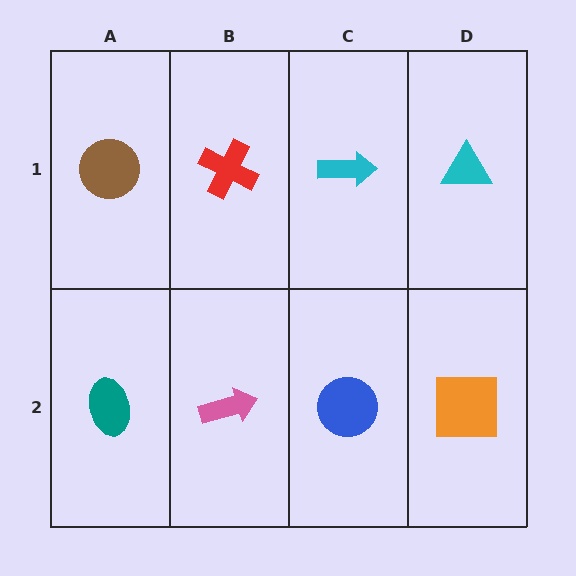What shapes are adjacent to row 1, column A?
A teal ellipse (row 2, column A), a red cross (row 1, column B).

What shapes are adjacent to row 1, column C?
A blue circle (row 2, column C), a red cross (row 1, column B), a cyan triangle (row 1, column D).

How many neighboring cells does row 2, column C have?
3.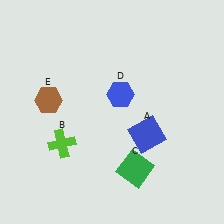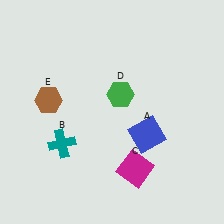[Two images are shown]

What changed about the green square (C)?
In Image 1, C is green. In Image 2, it changed to magenta.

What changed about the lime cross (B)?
In Image 1, B is lime. In Image 2, it changed to teal.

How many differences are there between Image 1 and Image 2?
There are 3 differences between the two images.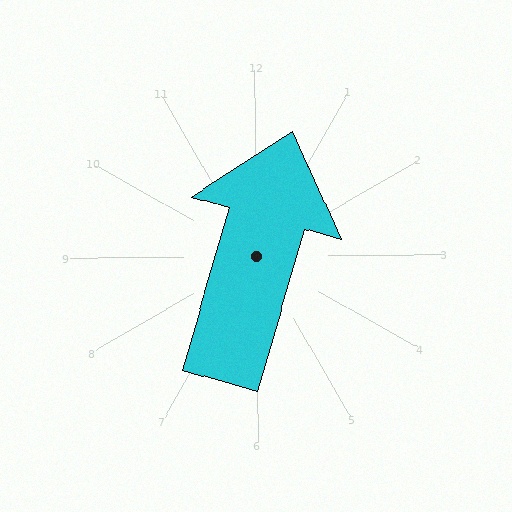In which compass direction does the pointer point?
North.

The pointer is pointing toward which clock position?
Roughly 1 o'clock.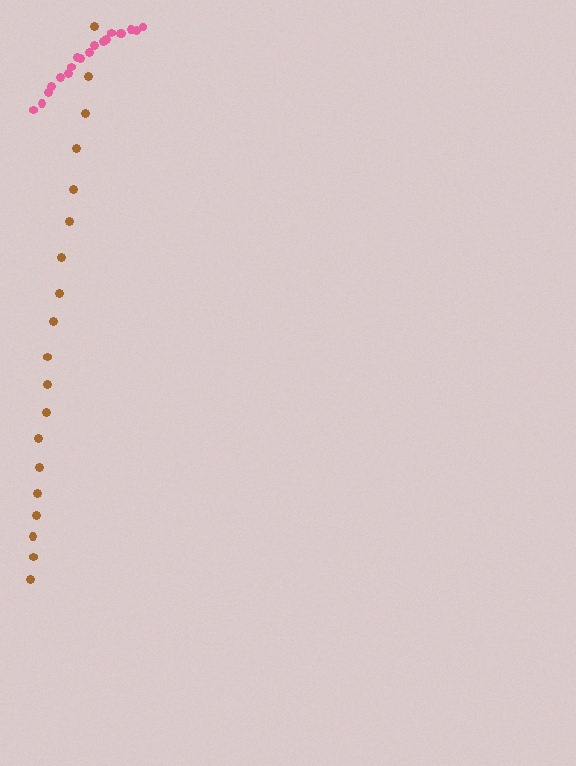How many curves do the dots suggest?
There are 2 distinct paths.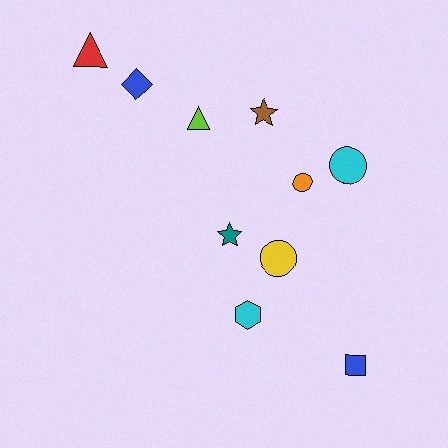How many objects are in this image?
There are 10 objects.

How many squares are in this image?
There is 1 square.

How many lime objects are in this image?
There is 1 lime object.